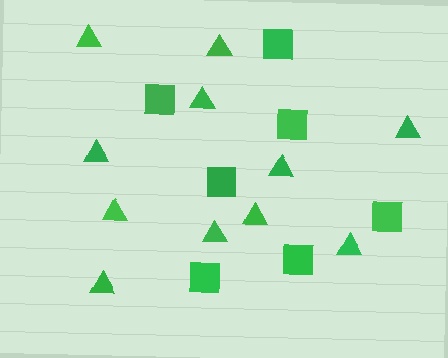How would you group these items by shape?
There are 2 groups: one group of triangles (11) and one group of squares (7).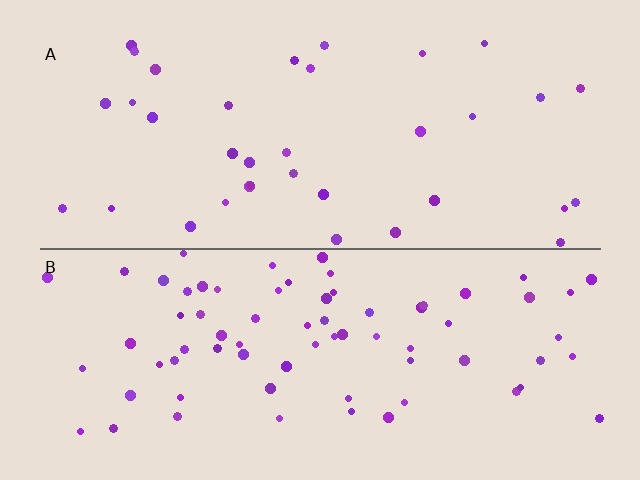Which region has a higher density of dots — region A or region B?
B (the bottom).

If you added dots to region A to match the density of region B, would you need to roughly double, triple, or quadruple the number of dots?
Approximately double.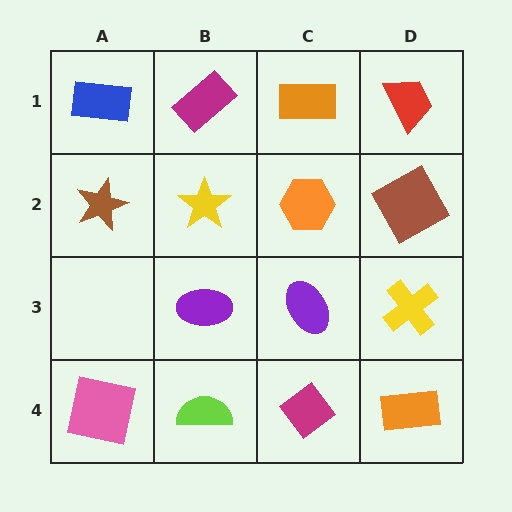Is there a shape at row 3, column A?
No, that cell is empty.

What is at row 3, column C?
A purple ellipse.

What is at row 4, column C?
A magenta diamond.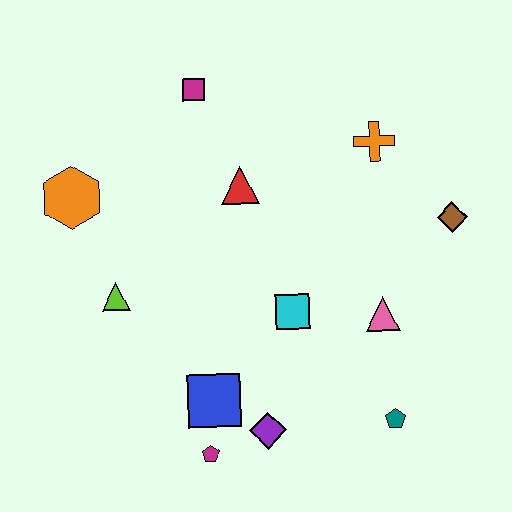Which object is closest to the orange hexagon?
The lime triangle is closest to the orange hexagon.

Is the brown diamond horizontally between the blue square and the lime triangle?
No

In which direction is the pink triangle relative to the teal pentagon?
The pink triangle is above the teal pentagon.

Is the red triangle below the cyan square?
No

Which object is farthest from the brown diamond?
The orange hexagon is farthest from the brown diamond.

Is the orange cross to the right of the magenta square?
Yes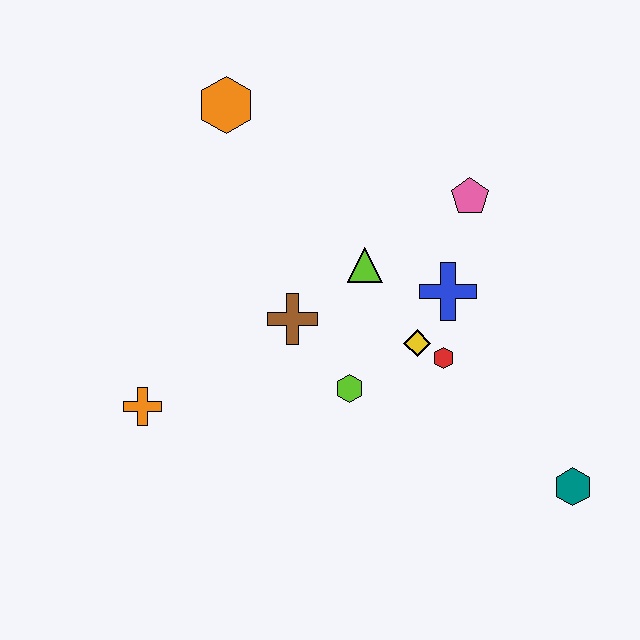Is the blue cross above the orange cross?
Yes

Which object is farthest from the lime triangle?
The teal hexagon is farthest from the lime triangle.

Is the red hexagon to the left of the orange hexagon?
No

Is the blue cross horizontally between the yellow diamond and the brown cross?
No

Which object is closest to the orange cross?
The brown cross is closest to the orange cross.